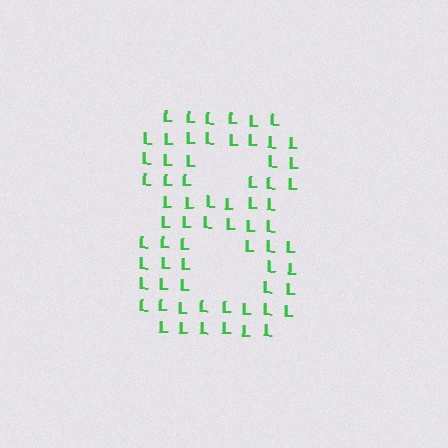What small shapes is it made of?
It is made of small letter L's.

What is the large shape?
The large shape is the digit 8.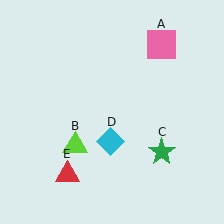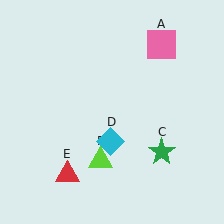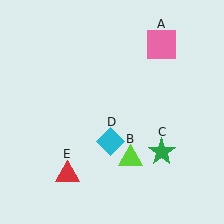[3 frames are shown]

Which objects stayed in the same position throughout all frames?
Pink square (object A) and green star (object C) and cyan diamond (object D) and red triangle (object E) remained stationary.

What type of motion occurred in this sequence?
The lime triangle (object B) rotated counterclockwise around the center of the scene.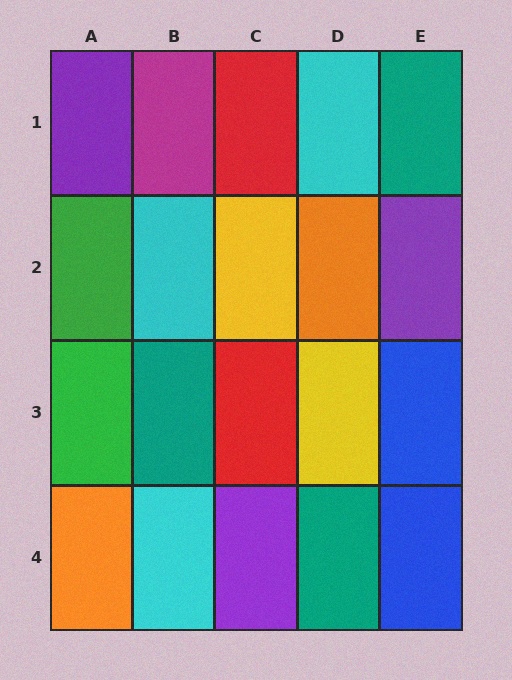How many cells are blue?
2 cells are blue.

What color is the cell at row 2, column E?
Purple.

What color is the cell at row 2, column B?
Cyan.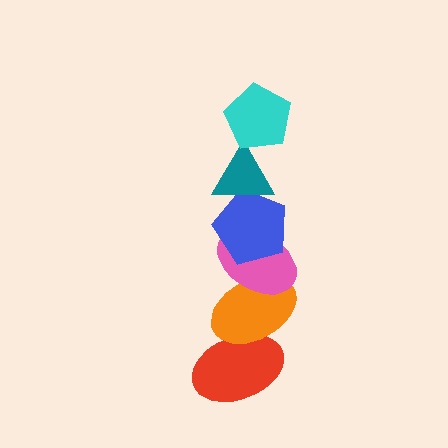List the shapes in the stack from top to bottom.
From top to bottom: the cyan pentagon, the teal triangle, the blue pentagon, the pink ellipse, the orange ellipse, the red ellipse.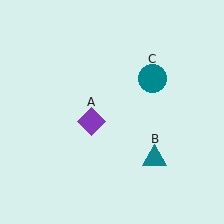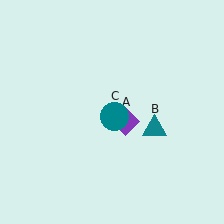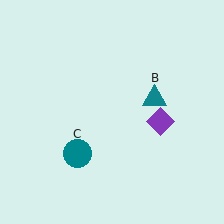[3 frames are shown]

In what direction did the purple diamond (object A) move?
The purple diamond (object A) moved right.